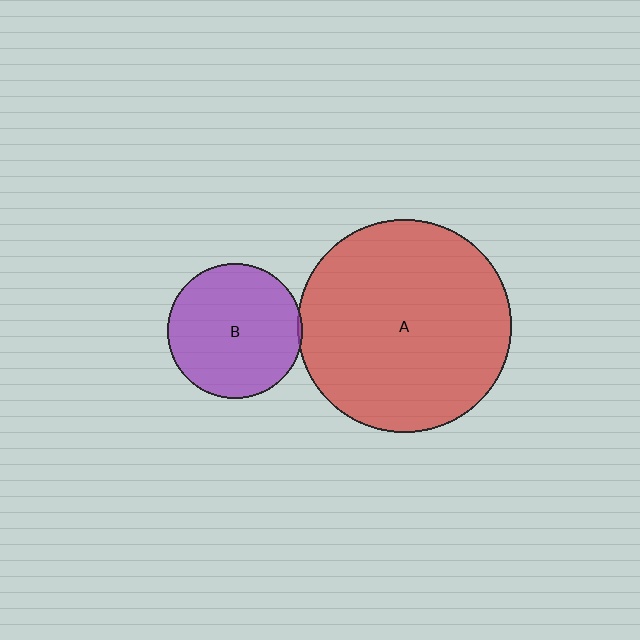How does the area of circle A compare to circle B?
Approximately 2.5 times.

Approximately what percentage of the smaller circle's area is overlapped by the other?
Approximately 5%.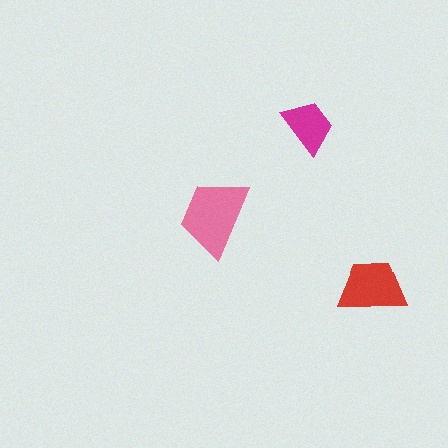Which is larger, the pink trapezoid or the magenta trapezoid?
The pink one.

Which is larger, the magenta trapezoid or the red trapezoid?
The red one.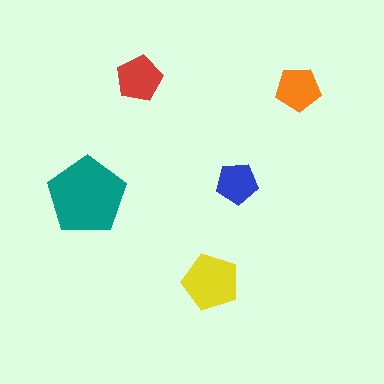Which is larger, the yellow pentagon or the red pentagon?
The yellow one.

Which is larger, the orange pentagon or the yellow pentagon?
The yellow one.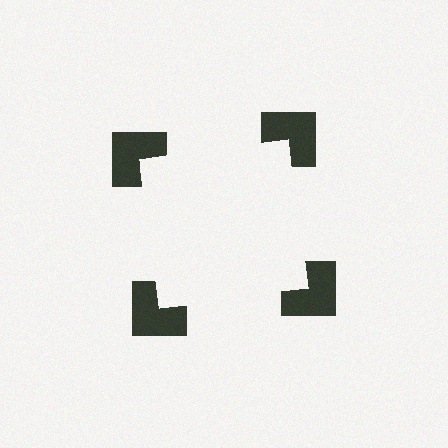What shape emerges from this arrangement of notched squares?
An illusory square — its edges are inferred from the aligned wedge cuts in the notched squares, not physically drawn.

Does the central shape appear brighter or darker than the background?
It typically appears slightly brighter than the background, even though no actual brightness change is drawn.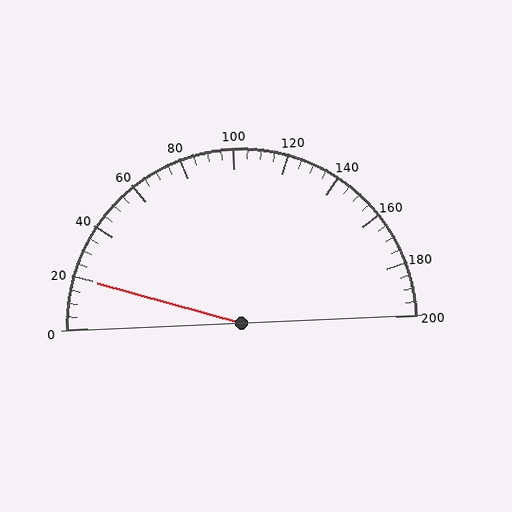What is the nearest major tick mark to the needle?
The nearest major tick mark is 20.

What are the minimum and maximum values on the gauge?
The gauge ranges from 0 to 200.